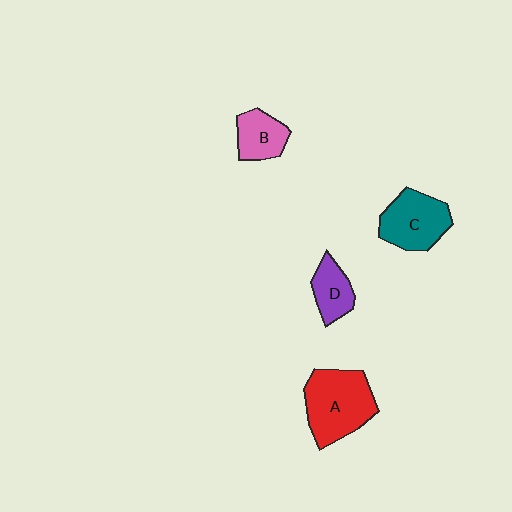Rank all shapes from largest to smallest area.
From largest to smallest: A (red), C (teal), B (pink), D (purple).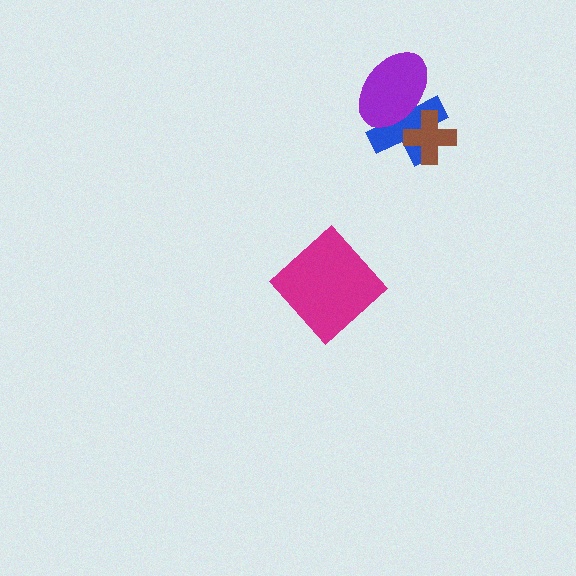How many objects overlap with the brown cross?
2 objects overlap with the brown cross.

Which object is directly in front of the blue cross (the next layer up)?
The purple ellipse is directly in front of the blue cross.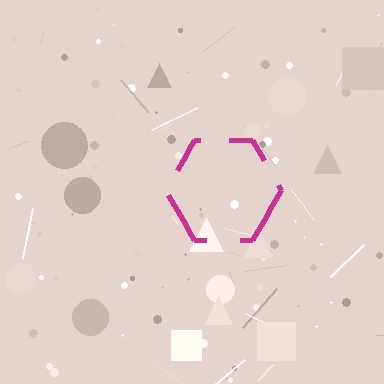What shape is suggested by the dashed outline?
The dashed outline suggests a hexagon.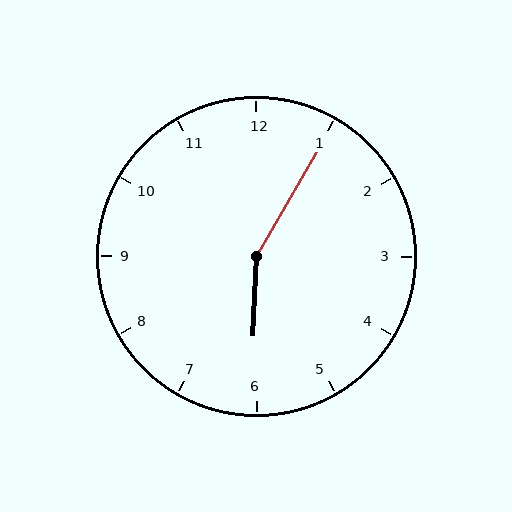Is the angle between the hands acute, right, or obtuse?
It is obtuse.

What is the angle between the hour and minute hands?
Approximately 152 degrees.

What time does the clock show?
6:05.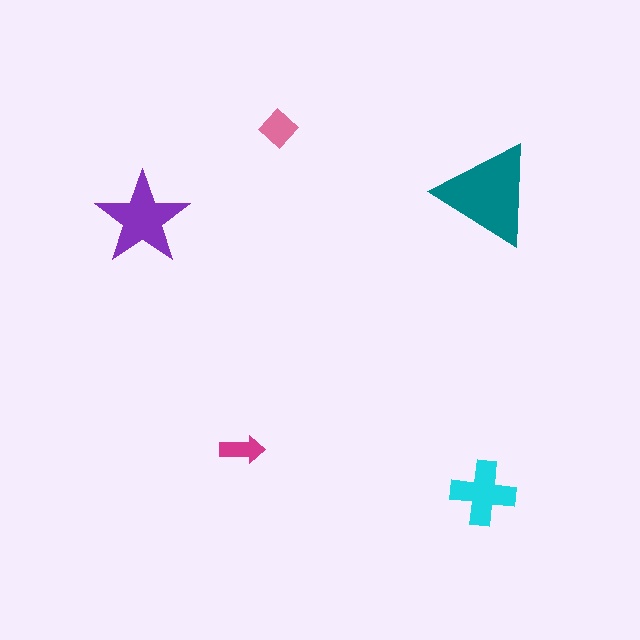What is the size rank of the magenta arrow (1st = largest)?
5th.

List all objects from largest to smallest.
The teal triangle, the purple star, the cyan cross, the pink diamond, the magenta arrow.